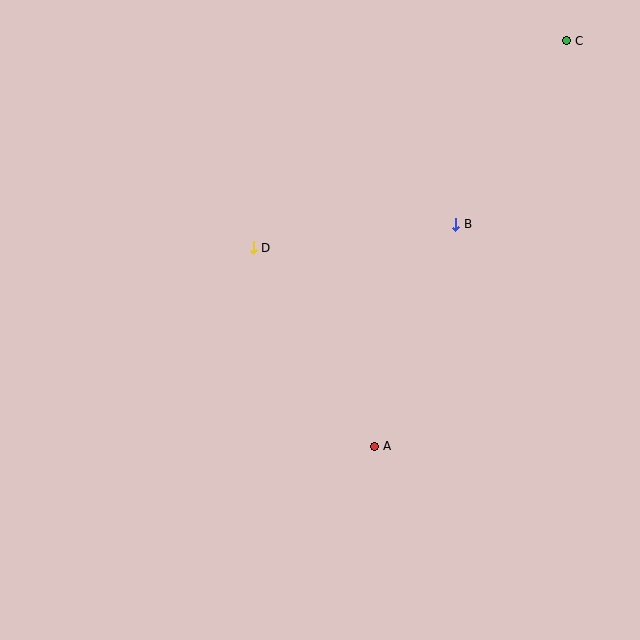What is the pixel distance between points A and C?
The distance between A and C is 449 pixels.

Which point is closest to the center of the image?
Point D at (253, 248) is closest to the center.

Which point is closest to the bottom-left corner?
Point A is closest to the bottom-left corner.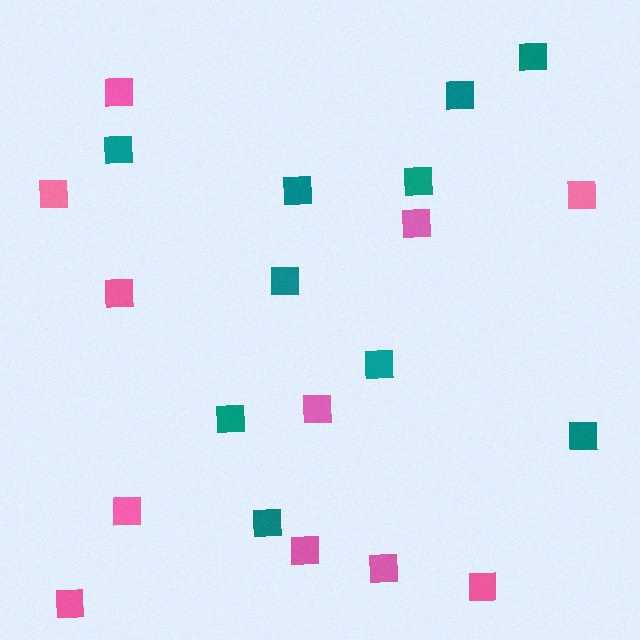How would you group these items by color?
There are 2 groups: one group of pink squares (11) and one group of teal squares (10).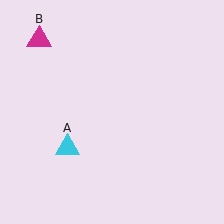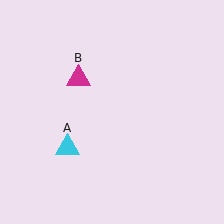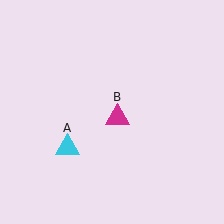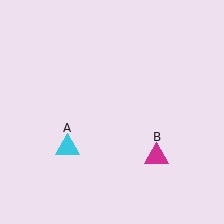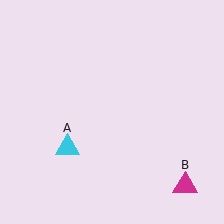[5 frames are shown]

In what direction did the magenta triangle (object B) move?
The magenta triangle (object B) moved down and to the right.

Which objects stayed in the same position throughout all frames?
Cyan triangle (object A) remained stationary.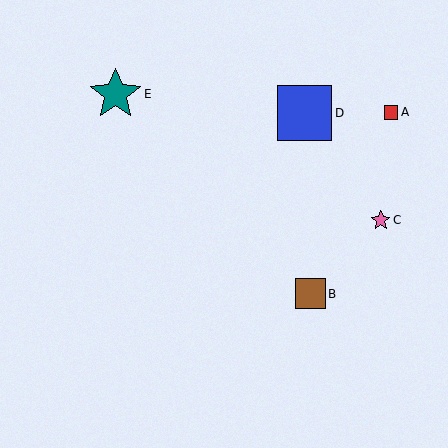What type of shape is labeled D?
Shape D is a blue square.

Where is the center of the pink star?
The center of the pink star is at (381, 220).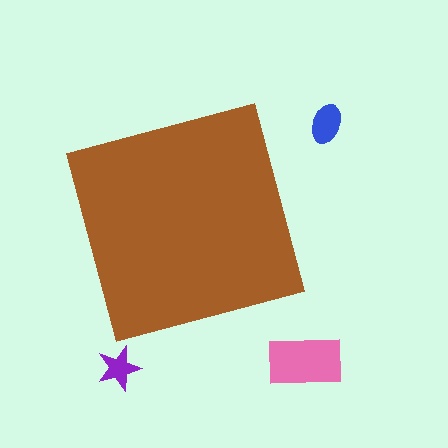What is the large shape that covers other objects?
A brown square.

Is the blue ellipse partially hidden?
No, the blue ellipse is fully visible.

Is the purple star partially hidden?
No, the purple star is fully visible.